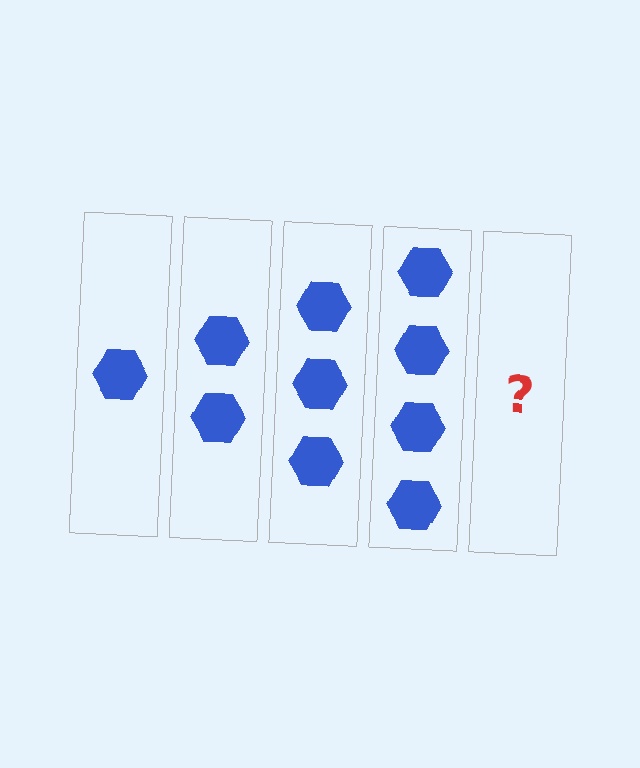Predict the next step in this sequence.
The next step is 5 hexagons.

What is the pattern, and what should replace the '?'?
The pattern is that each step adds one more hexagon. The '?' should be 5 hexagons.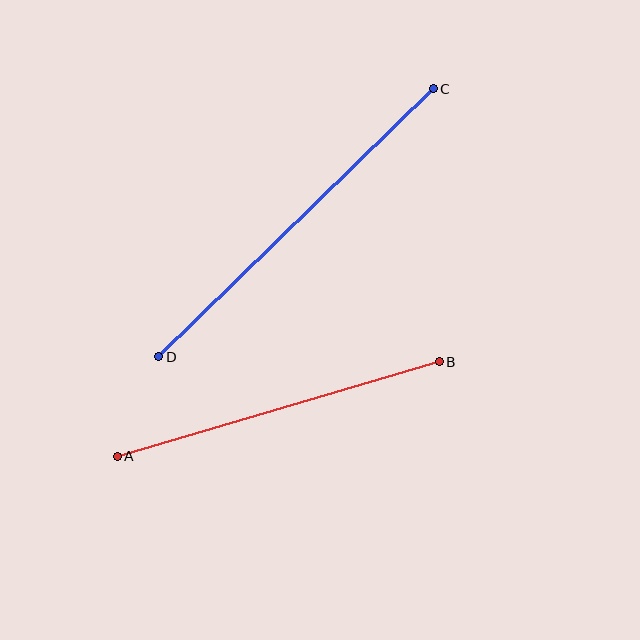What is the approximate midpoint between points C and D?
The midpoint is at approximately (296, 223) pixels.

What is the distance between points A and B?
The distance is approximately 336 pixels.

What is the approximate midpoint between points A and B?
The midpoint is at approximately (278, 409) pixels.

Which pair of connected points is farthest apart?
Points C and D are farthest apart.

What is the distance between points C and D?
The distance is approximately 384 pixels.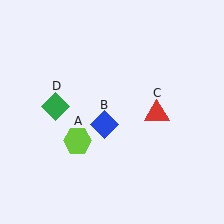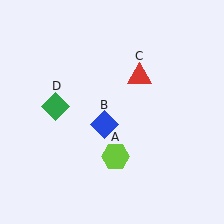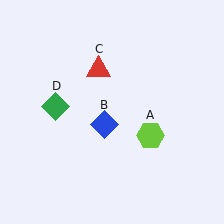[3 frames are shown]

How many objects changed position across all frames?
2 objects changed position: lime hexagon (object A), red triangle (object C).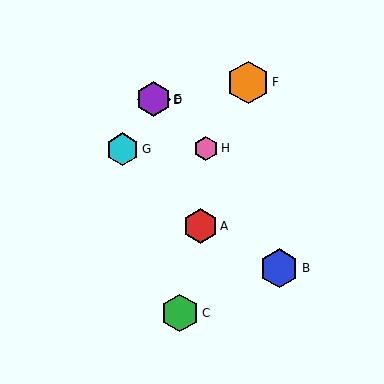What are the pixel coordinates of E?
Object E is at (153, 99).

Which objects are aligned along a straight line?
Objects D, E, H are aligned along a straight line.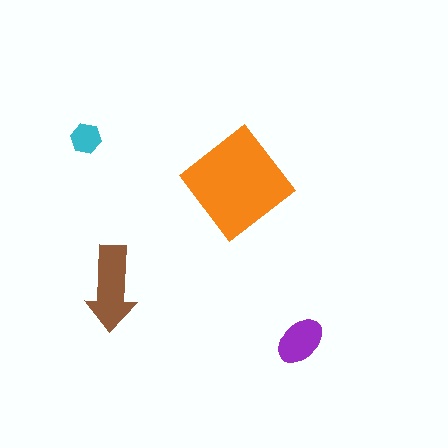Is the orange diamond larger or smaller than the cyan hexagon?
Larger.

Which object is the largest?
The orange diamond.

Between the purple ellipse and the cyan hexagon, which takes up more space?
The purple ellipse.